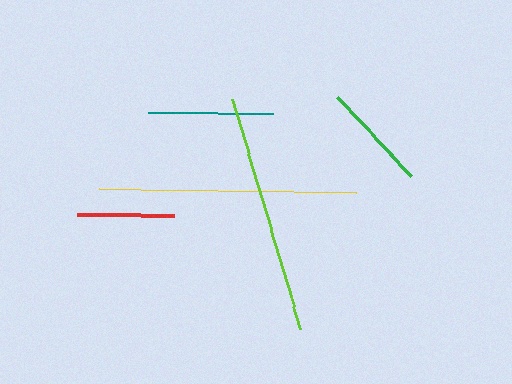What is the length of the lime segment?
The lime segment is approximately 239 pixels long.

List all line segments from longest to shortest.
From longest to shortest: yellow, lime, teal, green, red.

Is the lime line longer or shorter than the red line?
The lime line is longer than the red line.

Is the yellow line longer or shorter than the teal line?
The yellow line is longer than the teal line.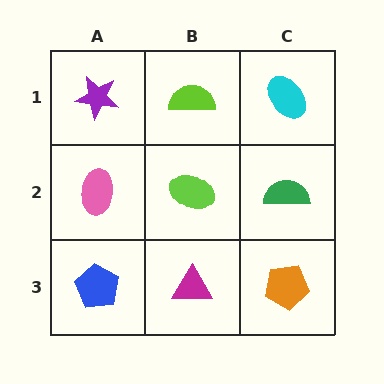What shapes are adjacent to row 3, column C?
A green semicircle (row 2, column C), a magenta triangle (row 3, column B).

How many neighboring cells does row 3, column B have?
3.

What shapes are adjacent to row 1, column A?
A pink ellipse (row 2, column A), a lime semicircle (row 1, column B).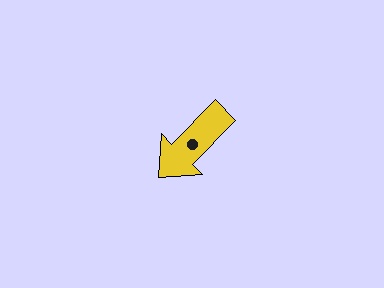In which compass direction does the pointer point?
Southwest.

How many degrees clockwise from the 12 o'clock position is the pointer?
Approximately 225 degrees.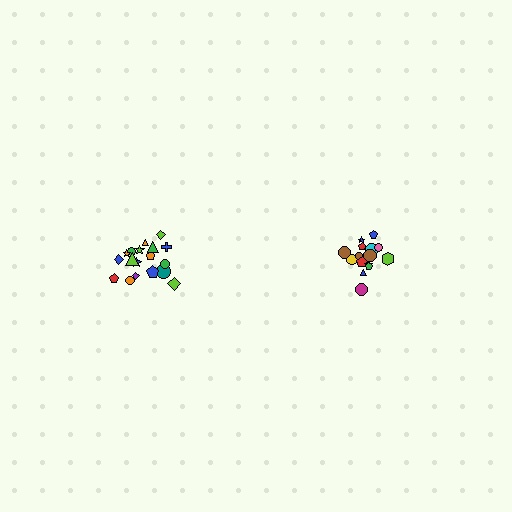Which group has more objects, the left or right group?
The left group.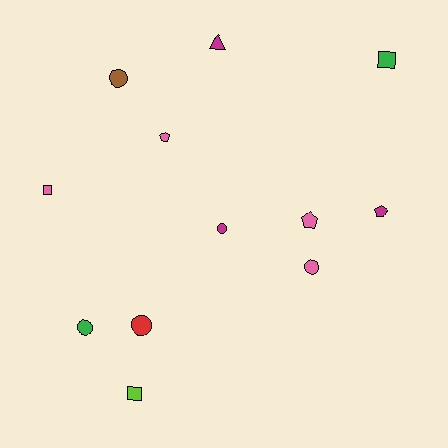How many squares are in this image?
There are 3 squares.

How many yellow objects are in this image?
There are no yellow objects.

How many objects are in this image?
There are 12 objects.